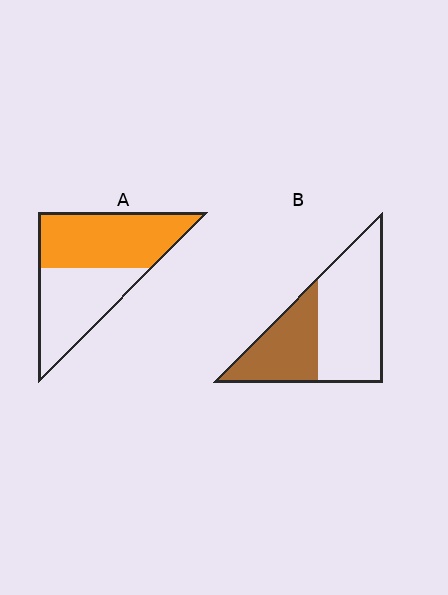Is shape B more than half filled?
No.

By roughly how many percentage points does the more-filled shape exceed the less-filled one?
By roughly 15 percentage points (A over B).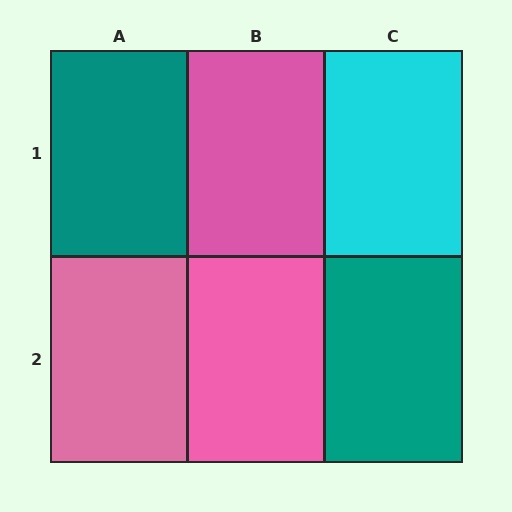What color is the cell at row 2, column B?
Pink.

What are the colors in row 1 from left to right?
Teal, pink, cyan.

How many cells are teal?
2 cells are teal.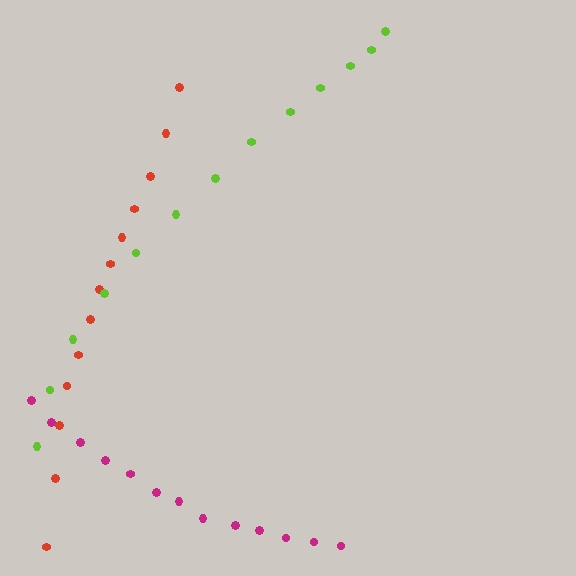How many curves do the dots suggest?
There are 3 distinct paths.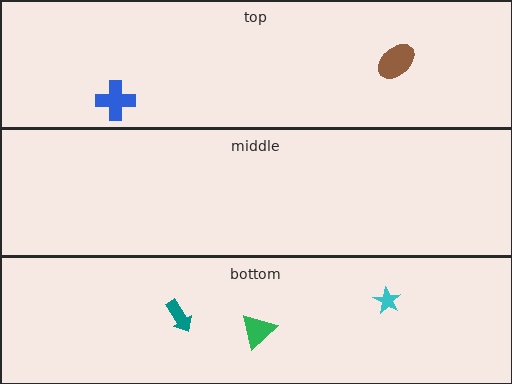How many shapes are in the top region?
2.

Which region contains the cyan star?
The bottom region.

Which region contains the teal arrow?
The bottom region.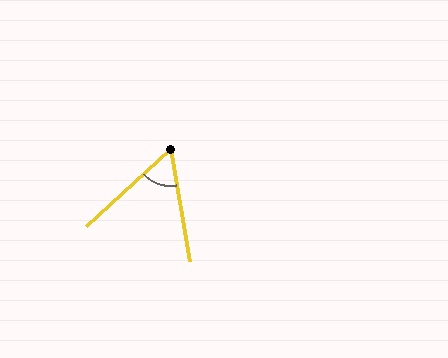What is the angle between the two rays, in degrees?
Approximately 57 degrees.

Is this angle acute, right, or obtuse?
It is acute.